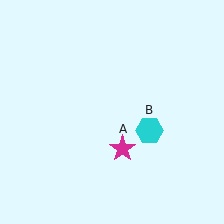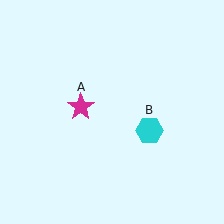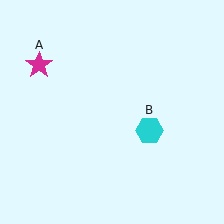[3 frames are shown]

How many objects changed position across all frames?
1 object changed position: magenta star (object A).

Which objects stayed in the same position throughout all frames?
Cyan hexagon (object B) remained stationary.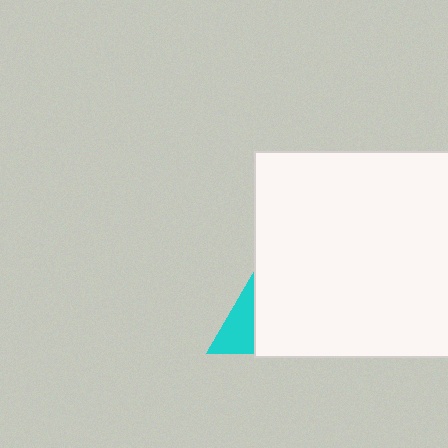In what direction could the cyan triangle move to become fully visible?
The cyan triangle could move left. That would shift it out from behind the white square entirely.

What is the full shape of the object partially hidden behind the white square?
The partially hidden object is a cyan triangle.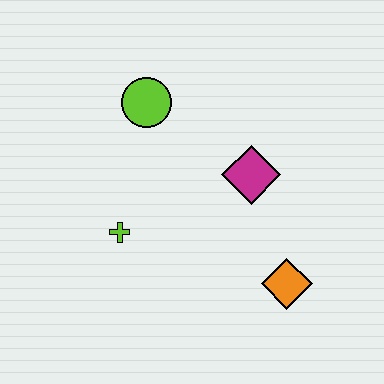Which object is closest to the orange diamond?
The magenta diamond is closest to the orange diamond.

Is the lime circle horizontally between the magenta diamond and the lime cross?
Yes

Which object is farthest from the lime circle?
The orange diamond is farthest from the lime circle.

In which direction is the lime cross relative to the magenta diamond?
The lime cross is to the left of the magenta diamond.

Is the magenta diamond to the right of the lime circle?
Yes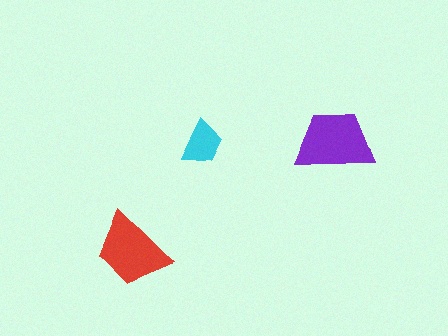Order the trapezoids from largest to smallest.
the purple one, the red one, the cyan one.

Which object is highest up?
The purple trapezoid is topmost.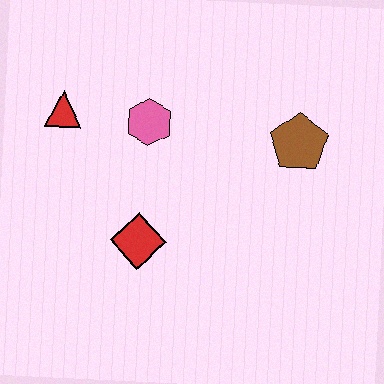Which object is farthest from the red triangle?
The brown pentagon is farthest from the red triangle.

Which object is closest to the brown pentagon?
The pink hexagon is closest to the brown pentagon.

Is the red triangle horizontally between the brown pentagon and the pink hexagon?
No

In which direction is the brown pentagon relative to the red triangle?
The brown pentagon is to the right of the red triangle.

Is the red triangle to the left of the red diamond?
Yes